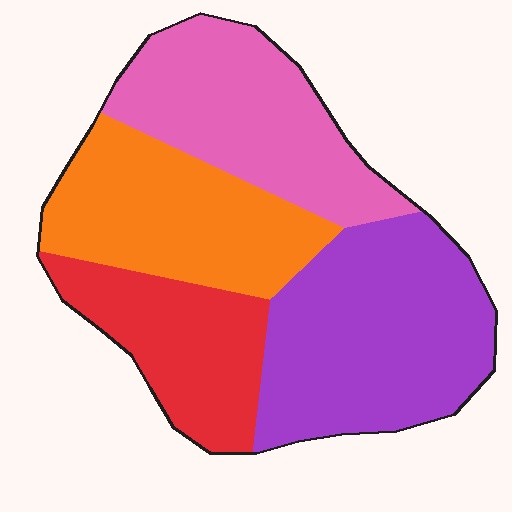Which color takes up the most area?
Purple, at roughly 30%.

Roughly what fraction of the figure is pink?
Pink covers around 25% of the figure.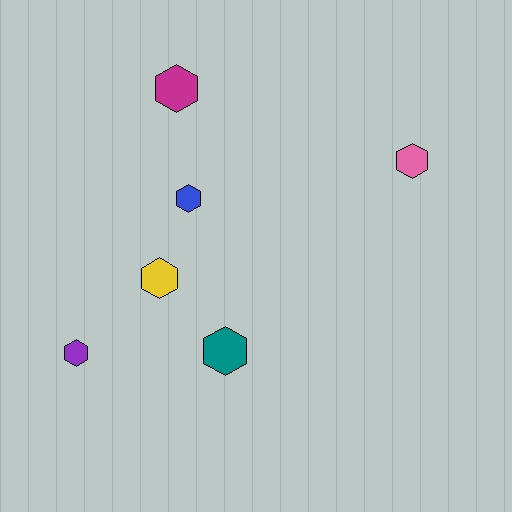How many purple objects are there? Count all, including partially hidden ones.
There is 1 purple object.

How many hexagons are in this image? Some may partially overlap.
There are 6 hexagons.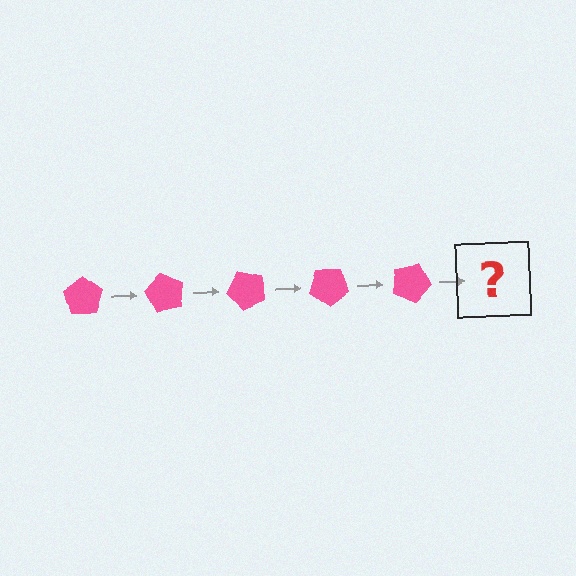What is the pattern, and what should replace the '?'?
The pattern is that the pentagon rotates 60 degrees each step. The '?' should be a pink pentagon rotated 300 degrees.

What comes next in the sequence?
The next element should be a pink pentagon rotated 300 degrees.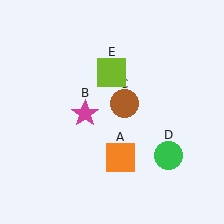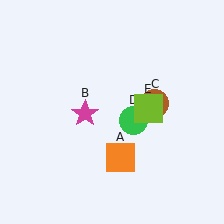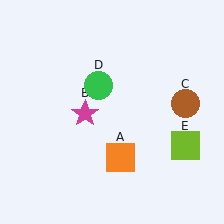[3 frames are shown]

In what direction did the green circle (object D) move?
The green circle (object D) moved up and to the left.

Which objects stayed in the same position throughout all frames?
Orange square (object A) and magenta star (object B) remained stationary.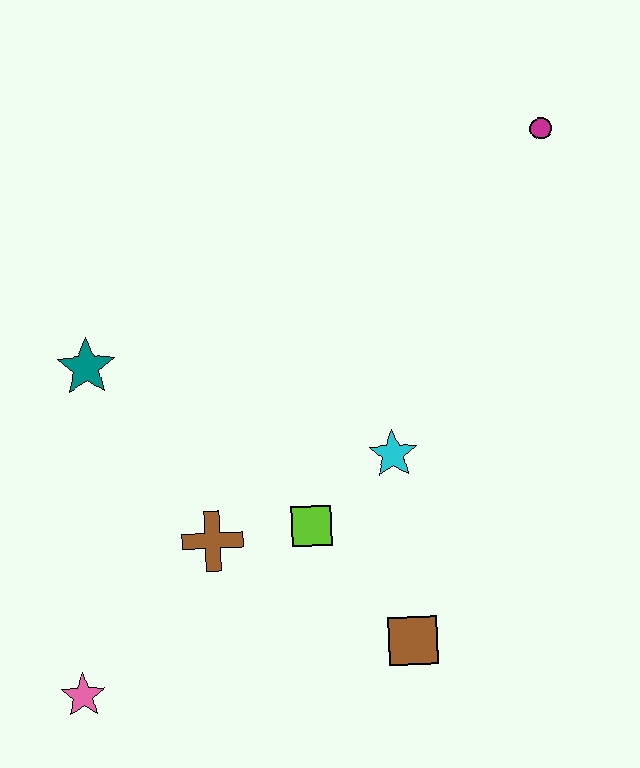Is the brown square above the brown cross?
No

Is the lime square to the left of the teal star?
No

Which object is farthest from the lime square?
The magenta circle is farthest from the lime square.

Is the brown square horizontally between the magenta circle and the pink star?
Yes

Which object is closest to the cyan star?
The lime square is closest to the cyan star.